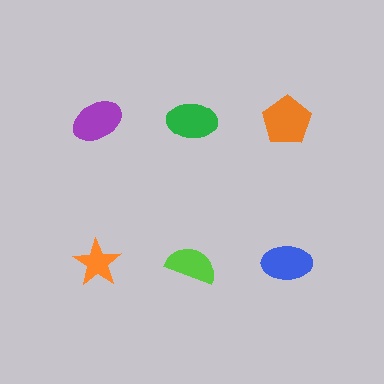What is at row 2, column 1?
An orange star.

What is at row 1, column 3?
An orange pentagon.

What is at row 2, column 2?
A lime semicircle.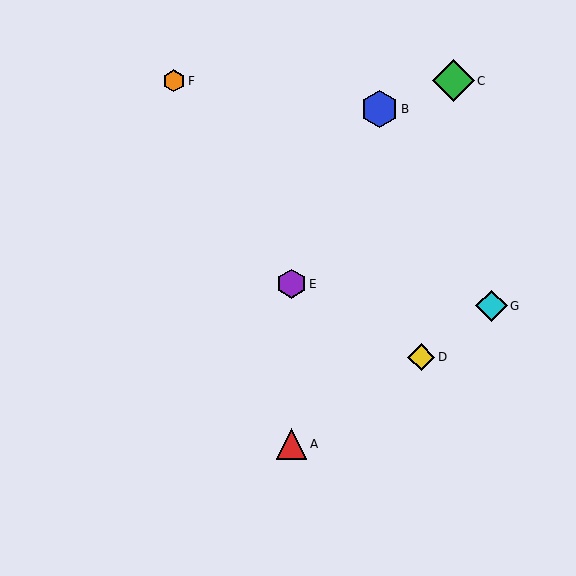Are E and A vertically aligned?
Yes, both are at x≈291.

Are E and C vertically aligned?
No, E is at x≈291 and C is at x≈453.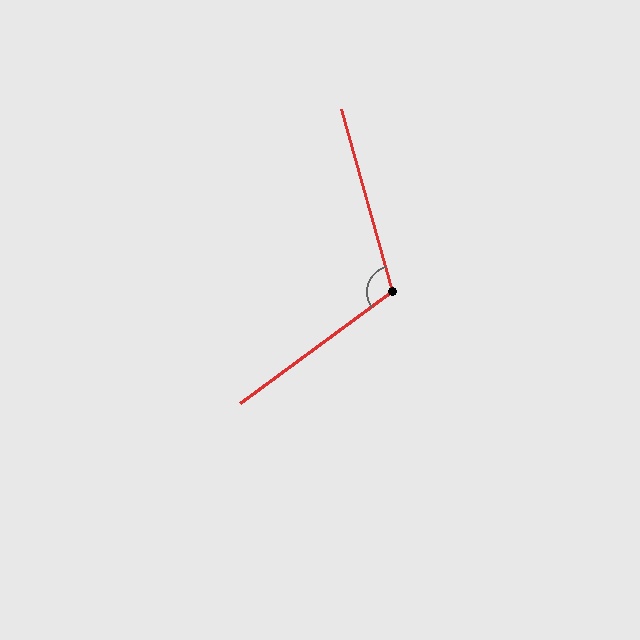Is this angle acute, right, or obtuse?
It is obtuse.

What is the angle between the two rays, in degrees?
Approximately 110 degrees.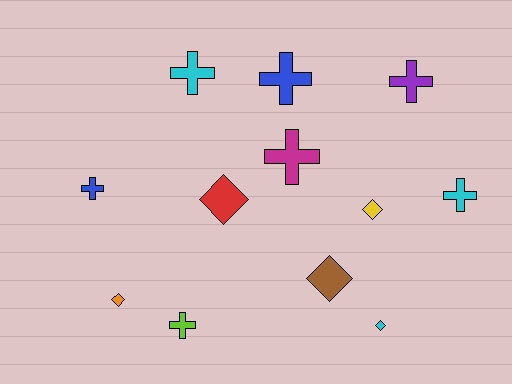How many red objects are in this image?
There is 1 red object.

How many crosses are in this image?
There are 7 crosses.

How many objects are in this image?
There are 12 objects.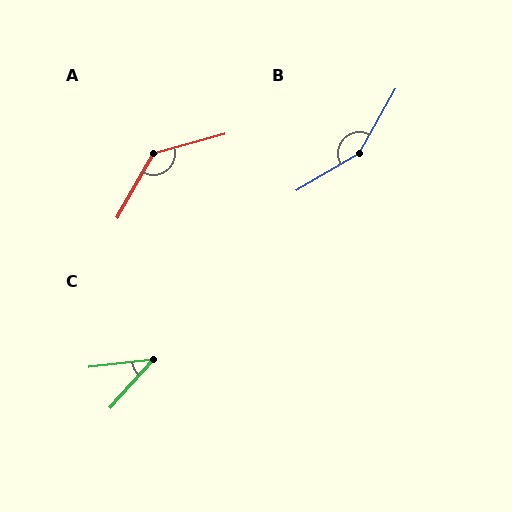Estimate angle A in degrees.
Approximately 135 degrees.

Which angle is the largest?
B, at approximately 151 degrees.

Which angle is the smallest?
C, at approximately 41 degrees.